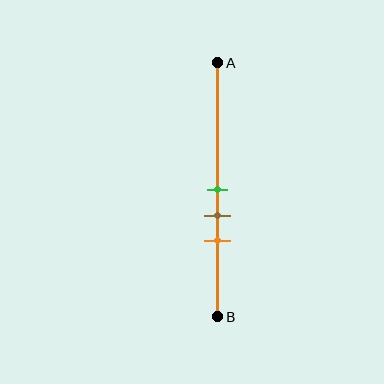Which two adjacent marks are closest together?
The green and brown marks are the closest adjacent pair.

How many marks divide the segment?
There are 3 marks dividing the segment.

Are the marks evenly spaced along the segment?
Yes, the marks are approximately evenly spaced.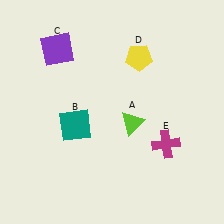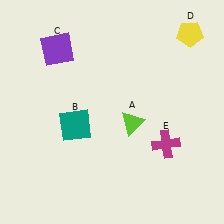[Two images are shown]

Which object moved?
The yellow pentagon (D) moved right.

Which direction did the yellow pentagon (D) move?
The yellow pentagon (D) moved right.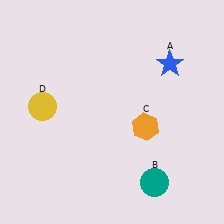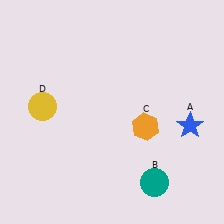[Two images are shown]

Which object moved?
The blue star (A) moved down.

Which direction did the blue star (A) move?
The blue star (A) moved down.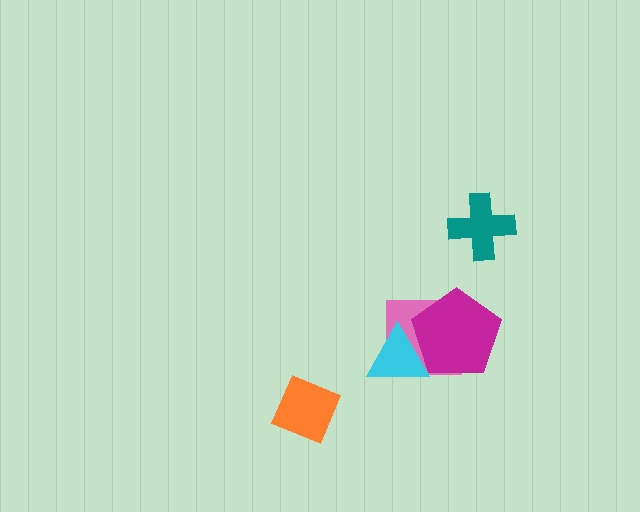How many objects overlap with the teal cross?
0 objects overlap with the teal cross.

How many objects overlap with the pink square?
2 objects overlap with the pink square.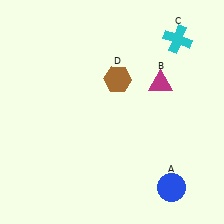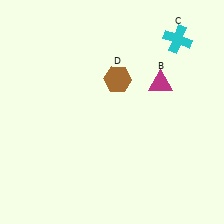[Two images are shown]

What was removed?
The blue circle (A) was removed in Image 2.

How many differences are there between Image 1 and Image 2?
There is 1 difference between the two images.